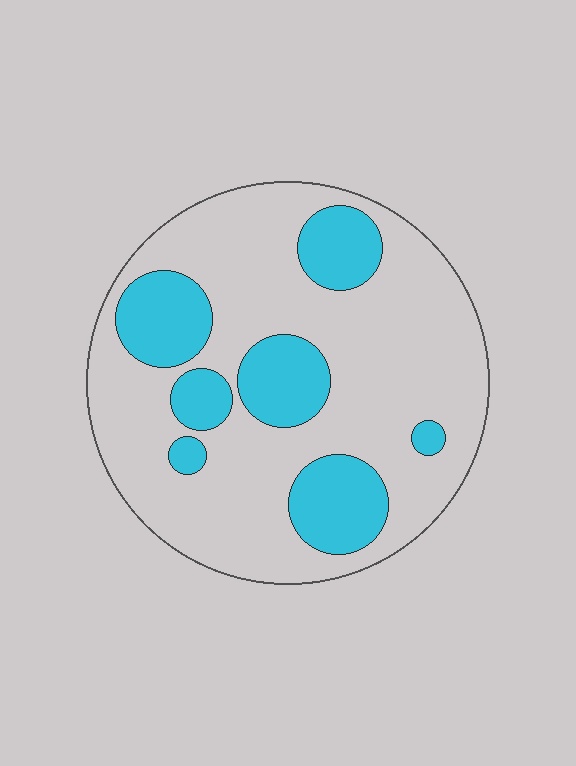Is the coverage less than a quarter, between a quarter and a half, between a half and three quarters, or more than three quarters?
Between a quarter and a half.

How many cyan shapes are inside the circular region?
7.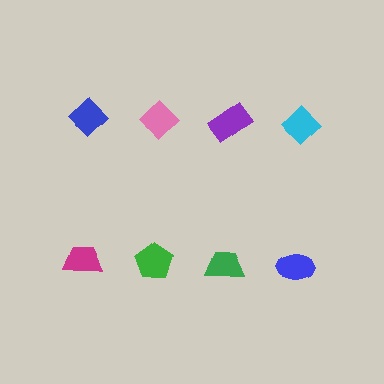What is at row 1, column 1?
A blue diamond.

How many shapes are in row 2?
4 shapes.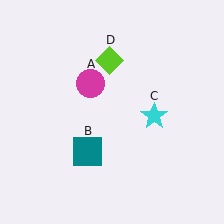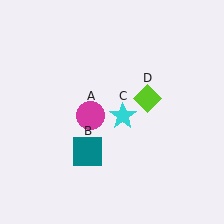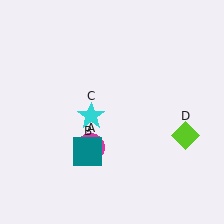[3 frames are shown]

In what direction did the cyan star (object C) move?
The cyan star (object C) moved left.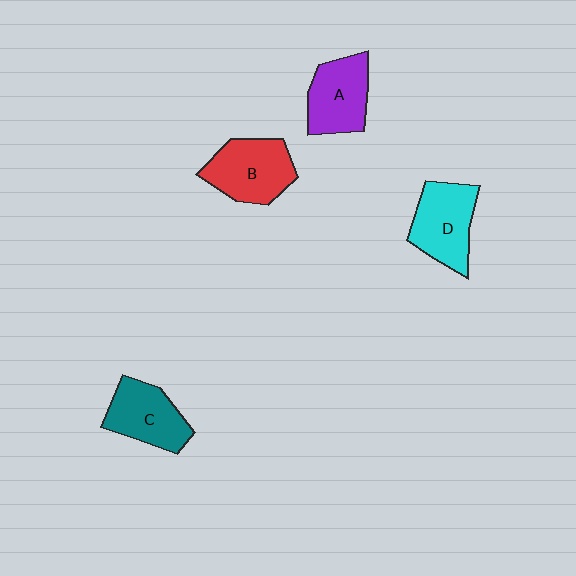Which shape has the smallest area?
Shape C (teal).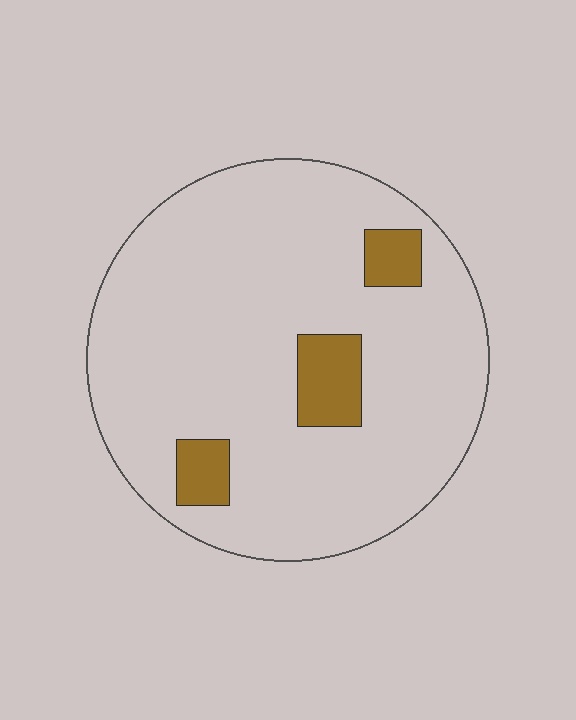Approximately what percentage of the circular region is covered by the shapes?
Approximately 10%.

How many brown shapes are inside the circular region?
3.